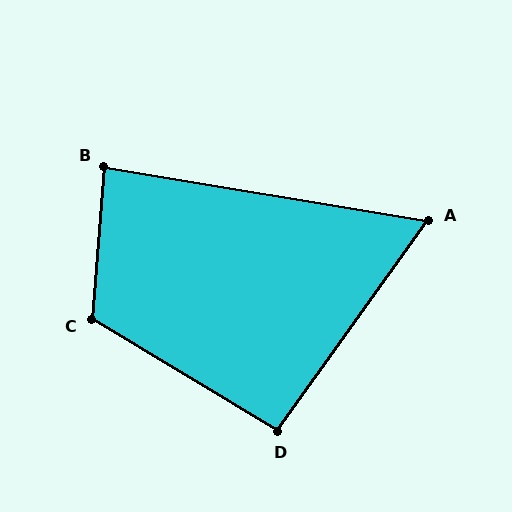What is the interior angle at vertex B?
Approximately 85 degrees (approximately right).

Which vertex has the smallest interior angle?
A, at approximately 64 degrees.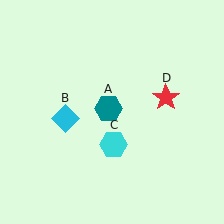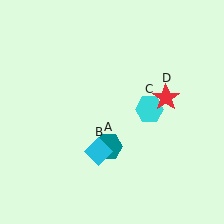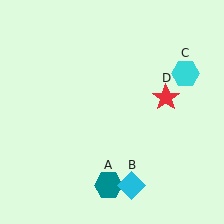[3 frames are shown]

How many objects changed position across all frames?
3 objects changed position: teal hexagon (object A), cyan diamond (object B), cyan hexagon (object C).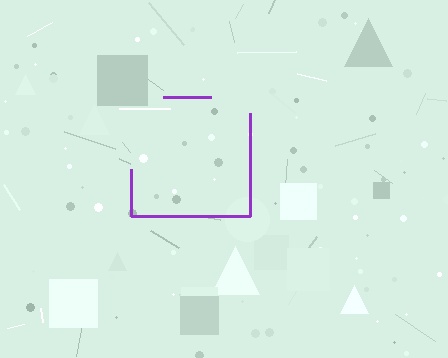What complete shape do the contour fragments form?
The contour fragments form a square.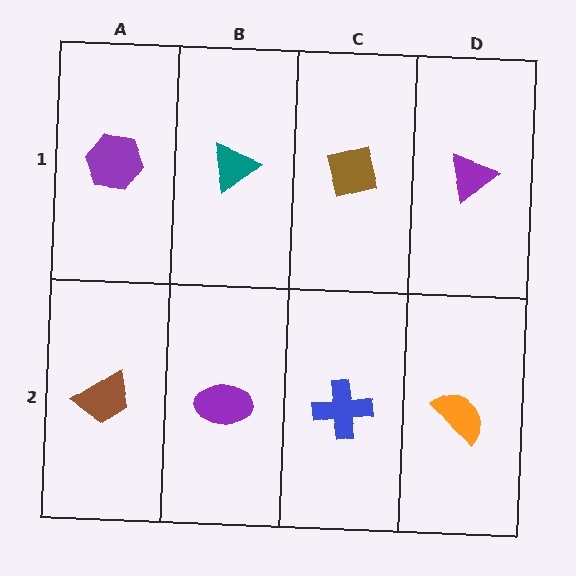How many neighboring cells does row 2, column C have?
3.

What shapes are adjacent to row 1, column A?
A brown trapezoid (row 2, column A), a teal triangle (row 1, column B).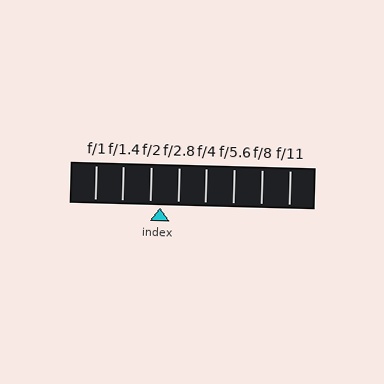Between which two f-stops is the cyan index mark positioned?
The index mark is between f/2 and f/2.8.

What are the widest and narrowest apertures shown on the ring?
The widest aperture shown is f/1 and the narrowest is f/11.